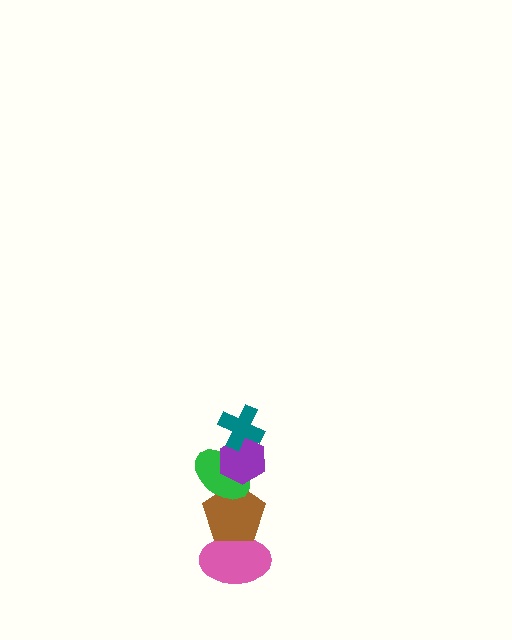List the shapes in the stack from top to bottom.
From top to bottom: the teal cross, the purple hexagon, the green ellipse, the brown pentagon, the pink ellipse.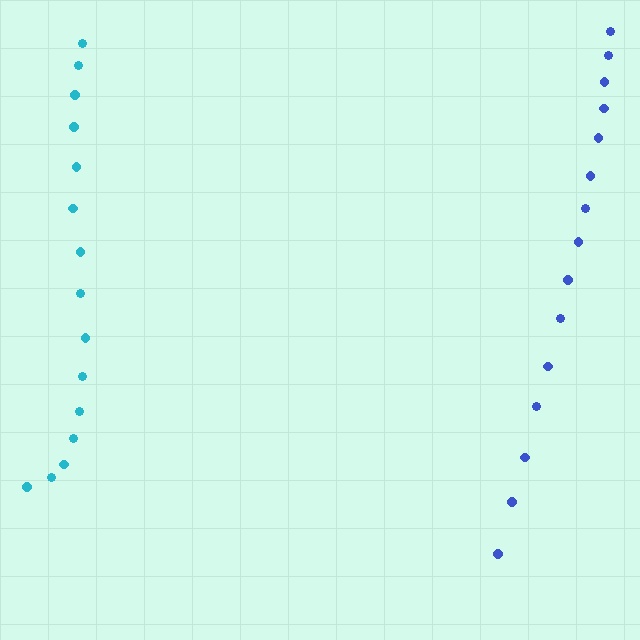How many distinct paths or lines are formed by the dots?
There are 2 distinct paths.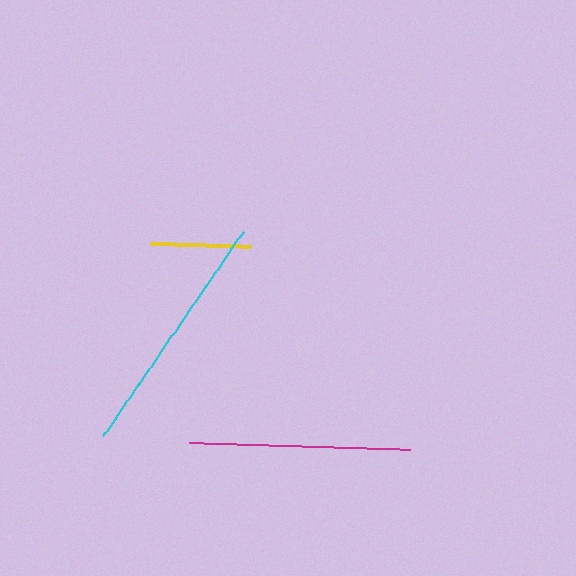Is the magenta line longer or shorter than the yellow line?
The magenta line is longer than the yellow line.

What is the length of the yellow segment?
The yellow segment is approximately 101 pixels long.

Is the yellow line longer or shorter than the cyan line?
The cyan line is longer than the yellow line.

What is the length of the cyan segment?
The cyan segment is approximately 248 pixels long.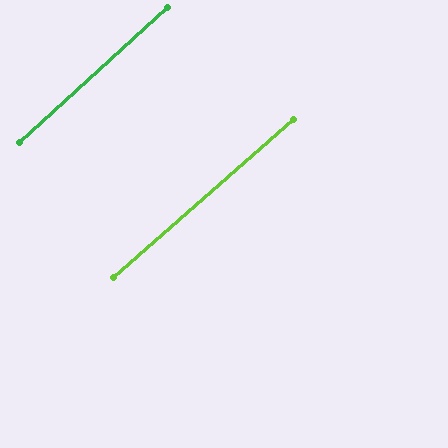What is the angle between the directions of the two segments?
Approximately 1 degree.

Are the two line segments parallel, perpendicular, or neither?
Parallel — their directions differ by only 0.9°.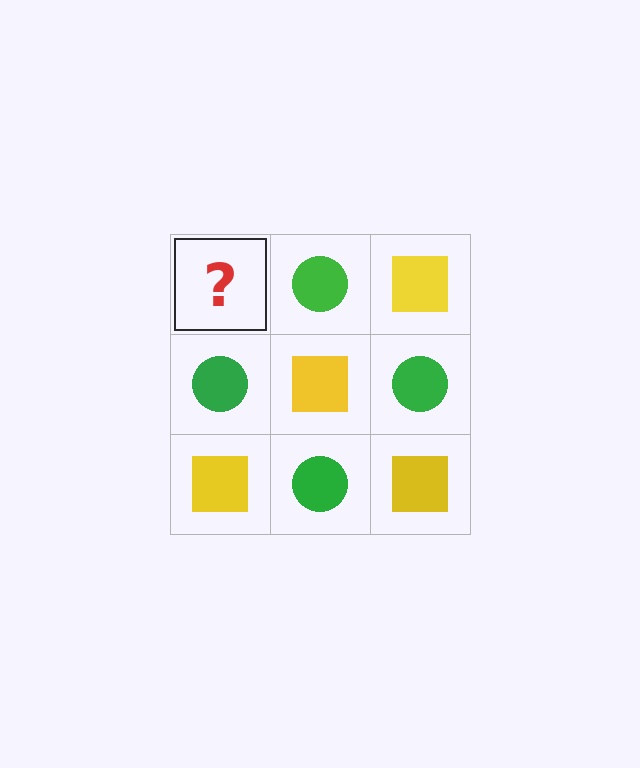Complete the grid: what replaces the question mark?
The question mark should be replaced with a yellow square.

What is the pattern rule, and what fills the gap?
The rule is that it alternates yellow square and green circle in a checkerboard pattern. The gap should be filled with a yellow square.